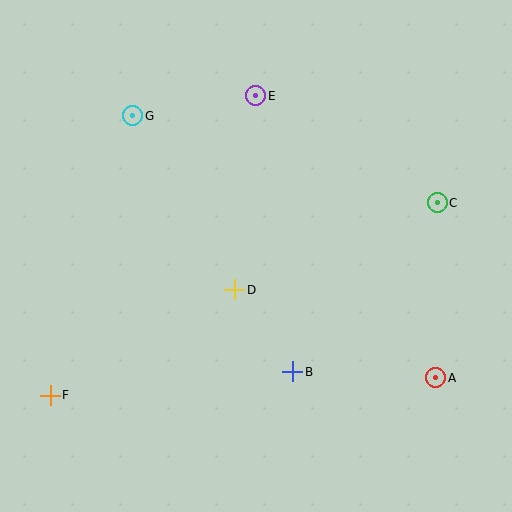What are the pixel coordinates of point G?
Point G is at (133, 116).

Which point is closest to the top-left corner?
Point G is closest to the top-left corner.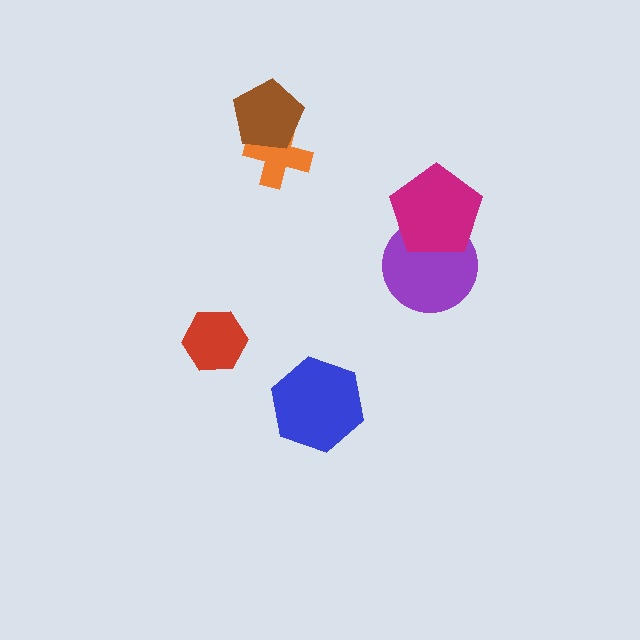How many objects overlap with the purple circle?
1 object overlaps with the purple circle.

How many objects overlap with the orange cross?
1 object overlaps with the orange cross.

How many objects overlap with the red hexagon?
0 objects overlap with the red hexagon.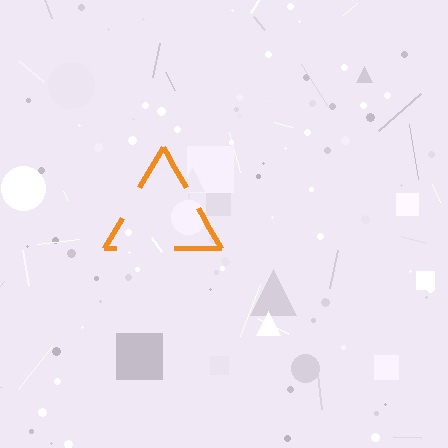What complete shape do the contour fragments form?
The contour fragments form a triangle.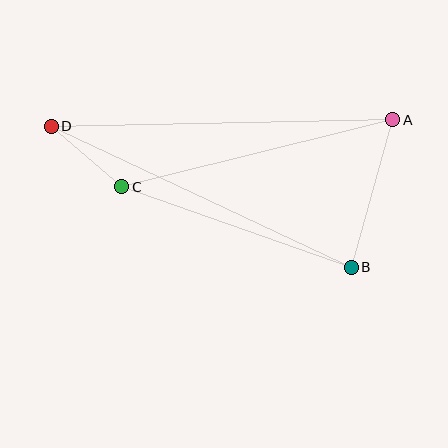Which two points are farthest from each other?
Points A and D are farthest from each other.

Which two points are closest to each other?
Points C and D are closest to each other.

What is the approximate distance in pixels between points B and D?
The distance between B and D is approximately 331 pixels.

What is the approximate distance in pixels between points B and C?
The distance between B and C is approximately 243 pixels.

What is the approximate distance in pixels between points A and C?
The distance between A and C is approximately 279 pixels.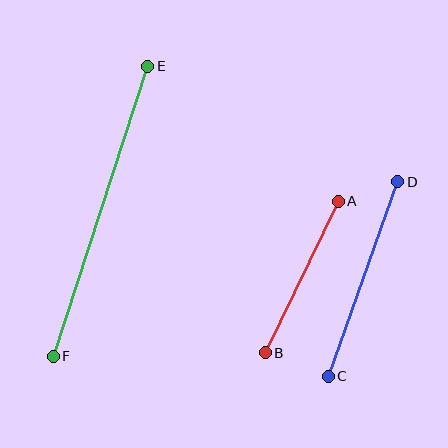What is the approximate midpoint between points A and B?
The midpoint is at approximately (302, 277) pixels.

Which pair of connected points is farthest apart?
Points E and F are farthest apart.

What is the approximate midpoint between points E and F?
The midpoint is at approximately (101, 211) pixels.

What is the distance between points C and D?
The distance is approximately 207 pixels.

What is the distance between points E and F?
The distance is approximately 305 pixels.